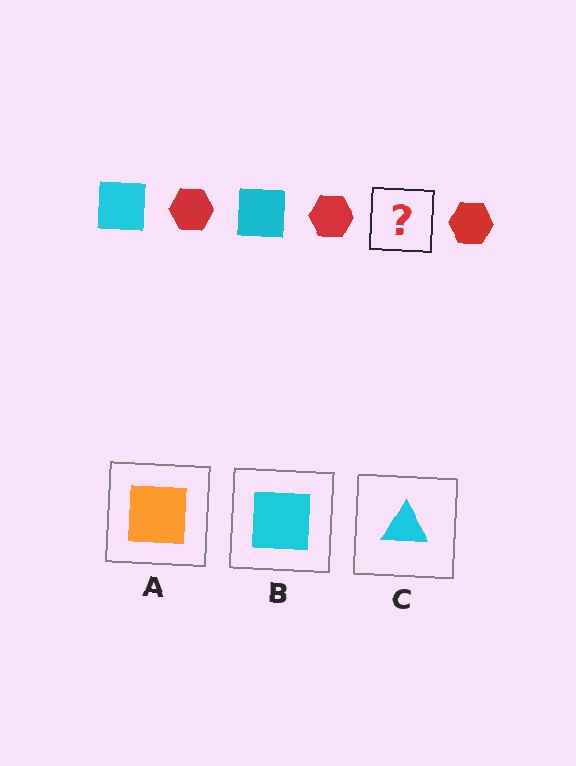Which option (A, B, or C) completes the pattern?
B.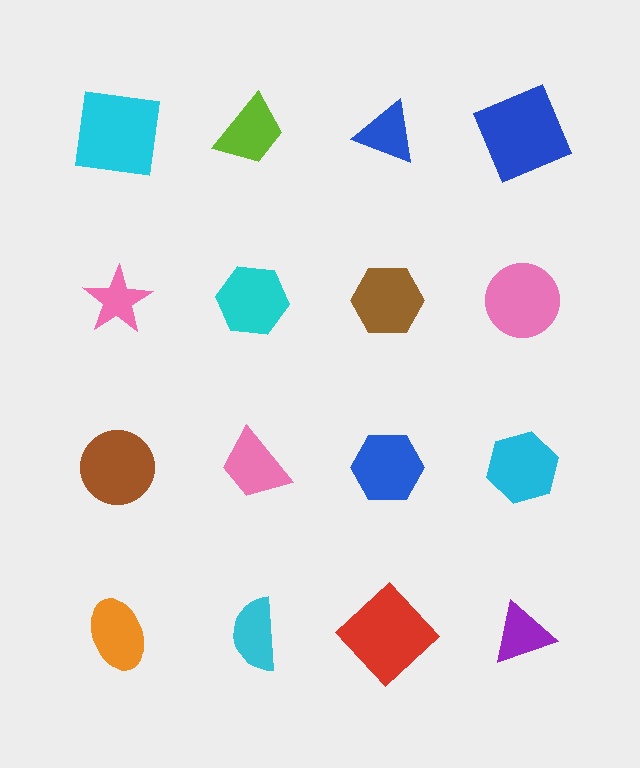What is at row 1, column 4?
A blue square.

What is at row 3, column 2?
A pink trapezoid.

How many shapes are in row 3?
4 shapes.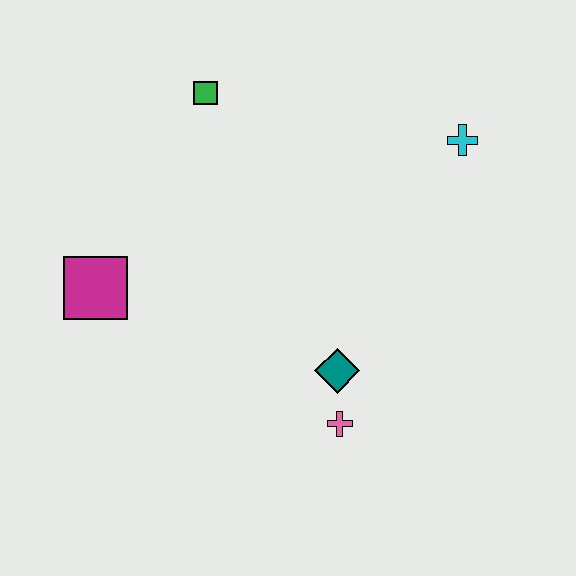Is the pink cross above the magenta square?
No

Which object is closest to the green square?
The magenta square is closest to the green square.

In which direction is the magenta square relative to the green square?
The magenta square is below the green square.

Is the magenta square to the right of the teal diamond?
No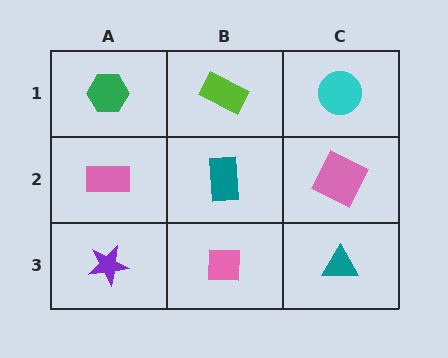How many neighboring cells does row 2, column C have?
3.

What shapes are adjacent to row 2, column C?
A cyan circle (row 1, column C), a teal triangle (row 3, column C), a teal rectangle (row 2, column B).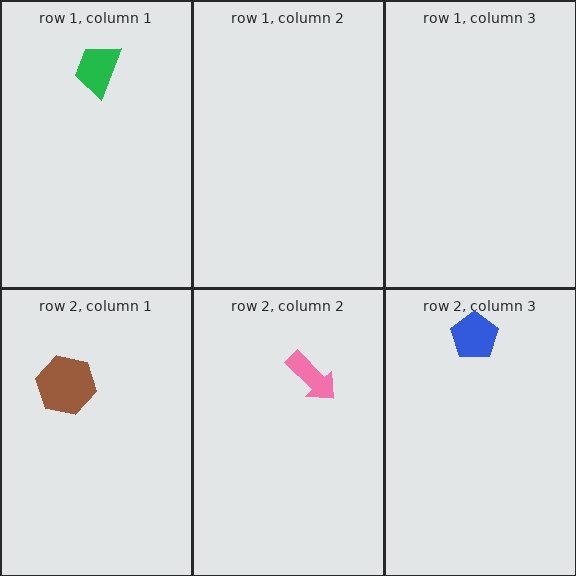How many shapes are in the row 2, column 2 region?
1.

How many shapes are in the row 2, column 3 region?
1.